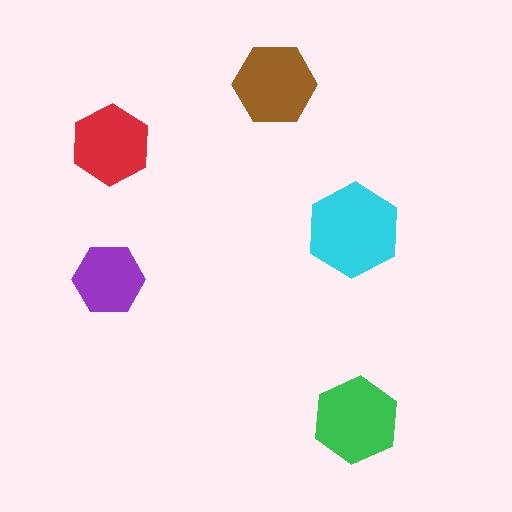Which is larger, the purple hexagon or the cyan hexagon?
The cyan one.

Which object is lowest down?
The green hexagon is bottommost.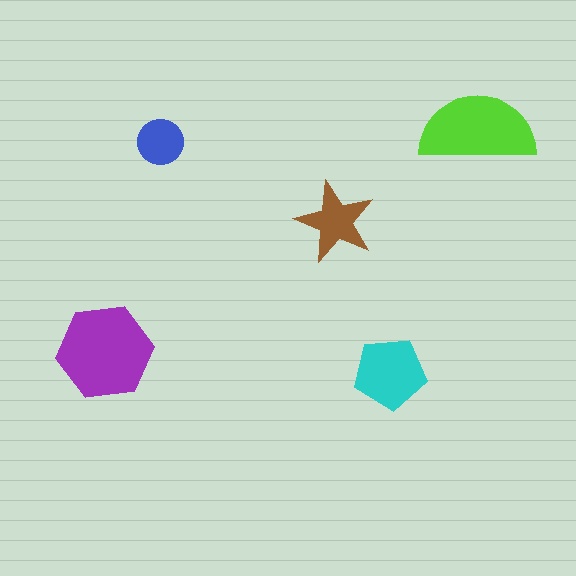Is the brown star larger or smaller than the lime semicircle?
Smaller.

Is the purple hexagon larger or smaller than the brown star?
Larger.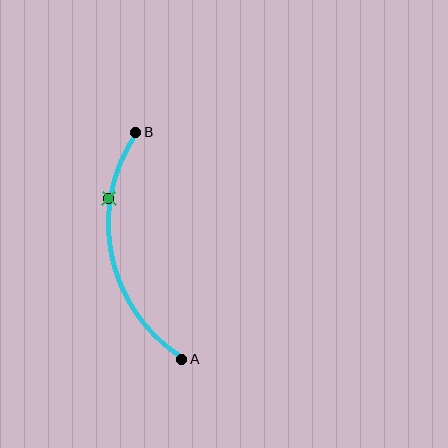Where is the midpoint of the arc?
The arc midpoint is the point on the curve farthest from the straight line joining A and B. It sits to the left of that line.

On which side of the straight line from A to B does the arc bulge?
The arc bulges to the left of the straight line connecting A and B.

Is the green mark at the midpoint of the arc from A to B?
No. The green mark lies on the arc but is closer to endpoint B. The arc midpoint would be at the point on the curve equidistant along the arc from both A and B.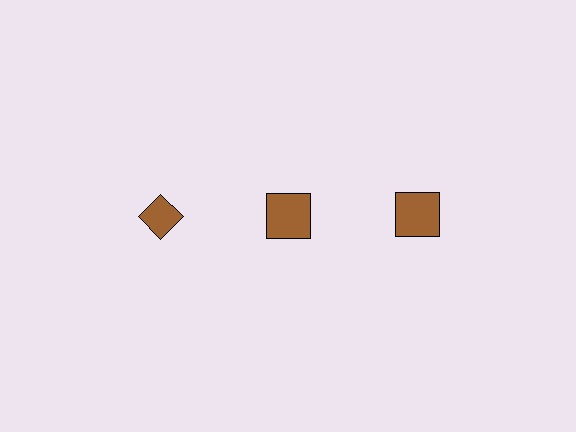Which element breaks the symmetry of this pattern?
The brown diamond in the top row, leftmost column breaks the symmetry. All other shapes are brown squares.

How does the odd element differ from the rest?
It has a different shape: diamond instead of square.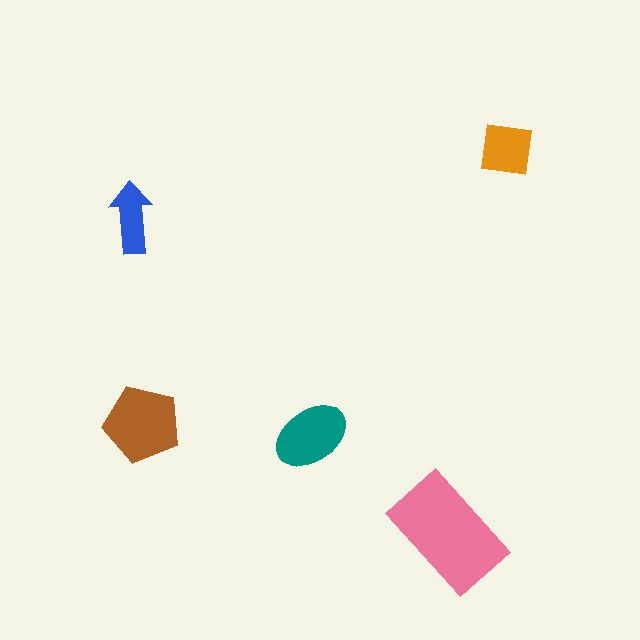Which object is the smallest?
The blue arrow.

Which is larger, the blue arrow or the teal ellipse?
The teal ellipse.